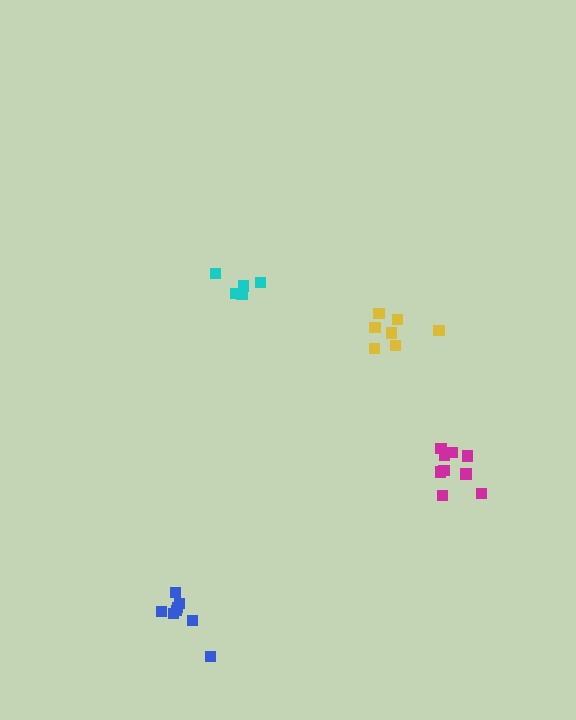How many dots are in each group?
Group 1: 5 dots, Group 2: 8 dots, Group 3: 7 dots, Group 4: 9 dots (29 total).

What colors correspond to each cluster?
The clusters are colored: cyan, blue, yellow, magenta.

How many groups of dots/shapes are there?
There are 4 groups.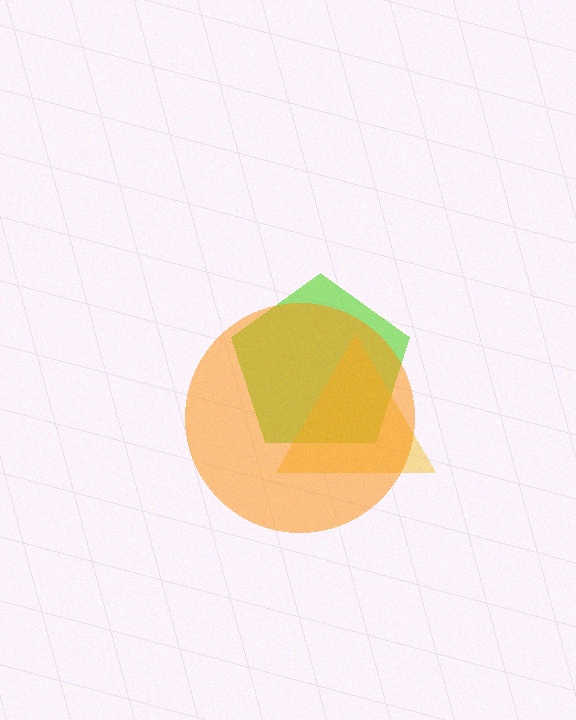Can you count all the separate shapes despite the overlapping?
Yes, there are 3 separate shapes.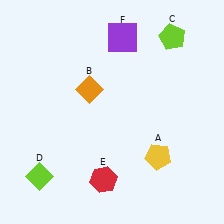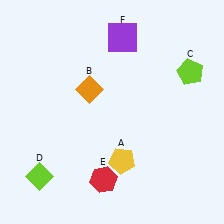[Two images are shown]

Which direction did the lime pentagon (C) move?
The lime pentagon (C) moved down.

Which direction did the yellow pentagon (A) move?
The yellow pentagon (A) moved left.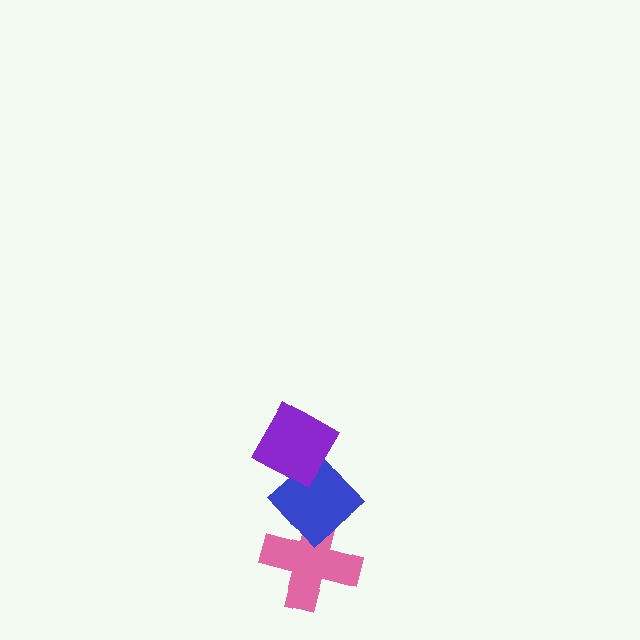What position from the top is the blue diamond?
The blue diamond is 2nd from the top.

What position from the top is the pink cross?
The pink cross is 3rd from the top.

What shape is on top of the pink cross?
The blue diamond is on top of the pink cross.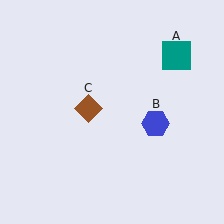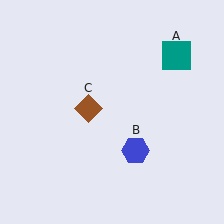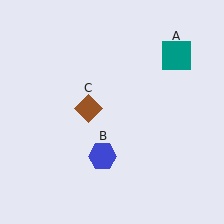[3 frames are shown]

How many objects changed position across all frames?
1 object changed position: blue hexagon (object B).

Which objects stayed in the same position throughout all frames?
Teal square (object A) and brown diamond (object C) remained stationary.